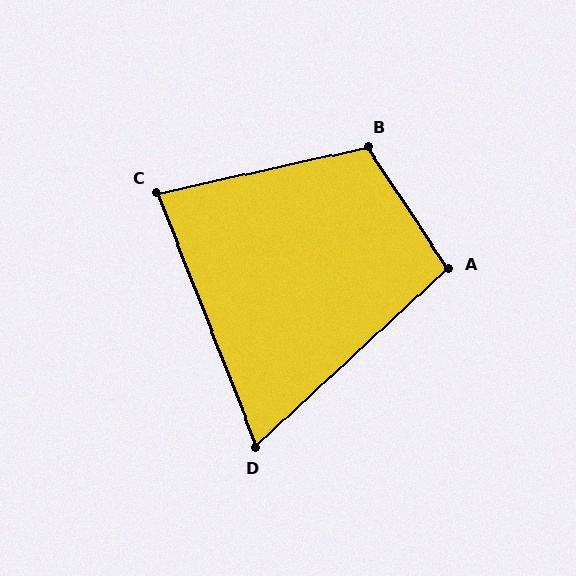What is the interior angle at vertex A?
Approximately 99 degrees (obtuse).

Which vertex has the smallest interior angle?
D, at approximately 69 degrees.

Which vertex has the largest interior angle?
B, at approximately 111 degrees.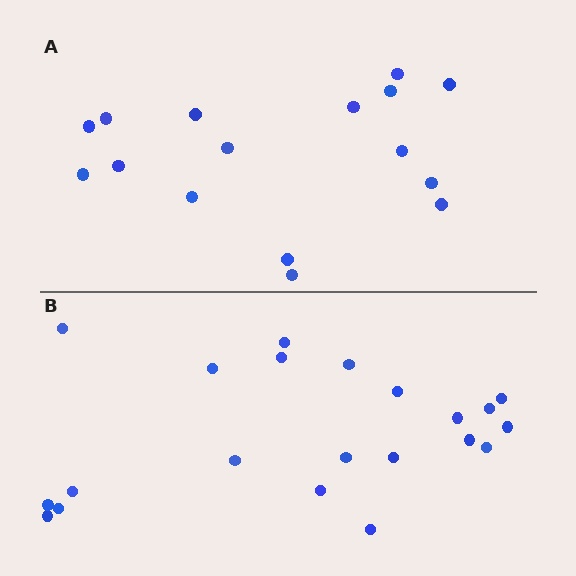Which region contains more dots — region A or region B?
Region B (the bottom region) has more dots.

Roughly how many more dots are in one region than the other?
Region B has about 5 more dots than region A.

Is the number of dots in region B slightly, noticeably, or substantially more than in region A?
Region B has noticeably more, but not dramatically so. The ratio is roughly 1.3 to 1.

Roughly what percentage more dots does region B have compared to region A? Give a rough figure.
About 30% more.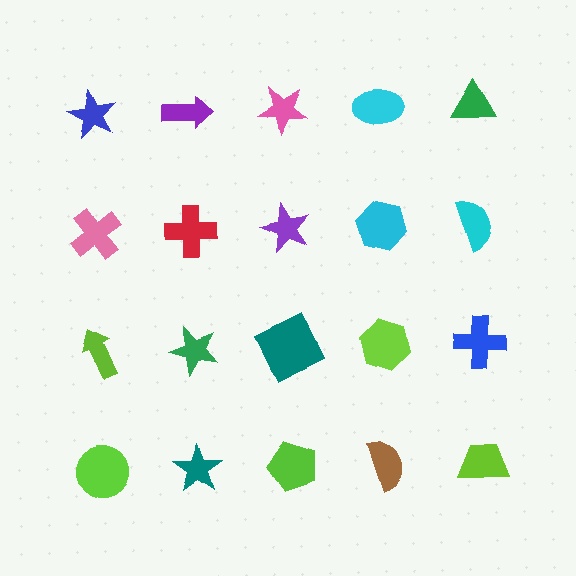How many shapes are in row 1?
5 shapes.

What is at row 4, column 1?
A lime circle.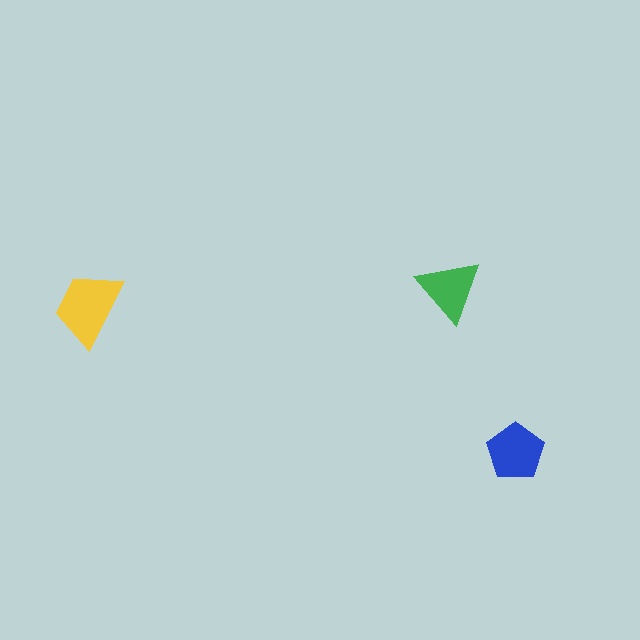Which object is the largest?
The yellow trapezoid.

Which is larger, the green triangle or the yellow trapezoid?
The yellow trapezoid.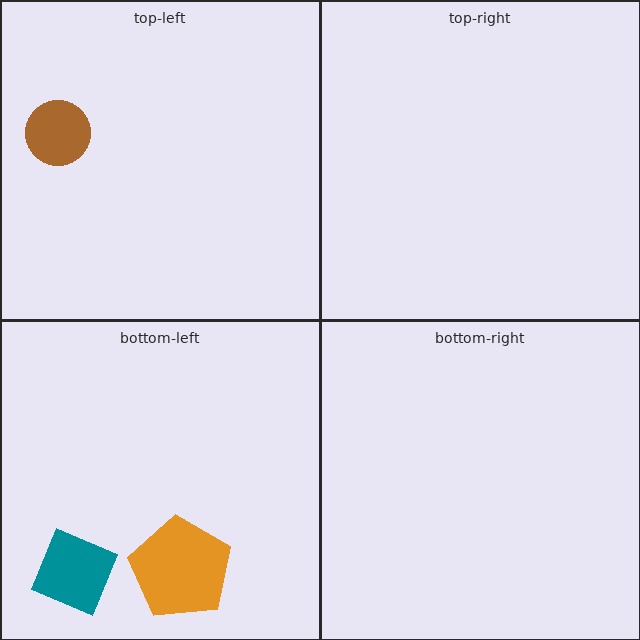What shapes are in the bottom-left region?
The teal diamond, the orange pentagon.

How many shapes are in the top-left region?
1.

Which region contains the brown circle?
The top-left region.